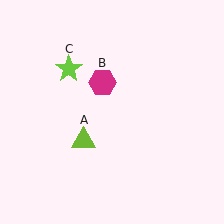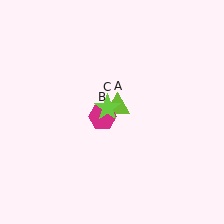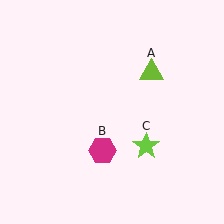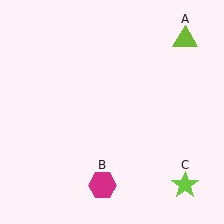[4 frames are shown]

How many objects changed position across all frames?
3 objects changed position: lime triangle (object A), magenta hexagon (object B), lime star (object C).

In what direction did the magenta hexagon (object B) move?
The magenta hexagon (object B) moved down.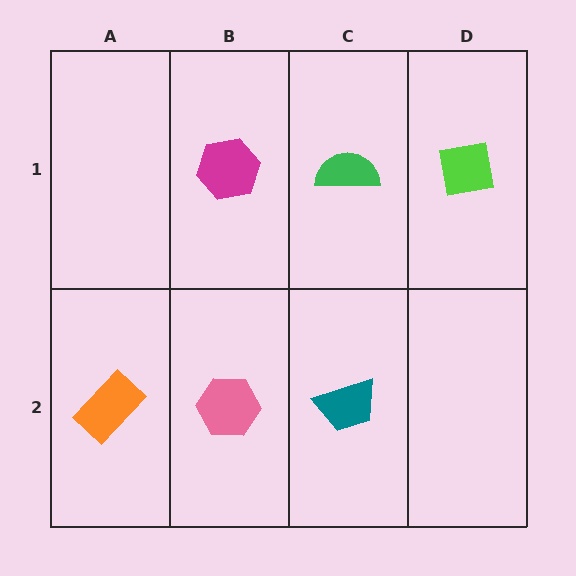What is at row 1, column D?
A lime square.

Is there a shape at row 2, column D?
No, that cell is empty.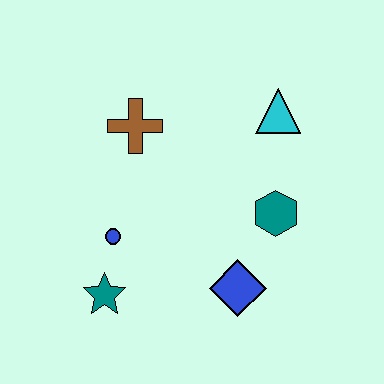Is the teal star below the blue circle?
Yes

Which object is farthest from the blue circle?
The cyan triangle is farthest from the blue circle.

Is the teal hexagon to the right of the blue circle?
Yes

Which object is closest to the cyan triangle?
The teal hexagon is closest to the cyan triangle.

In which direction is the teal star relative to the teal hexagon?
The teal star is to the left of the teal hexagon.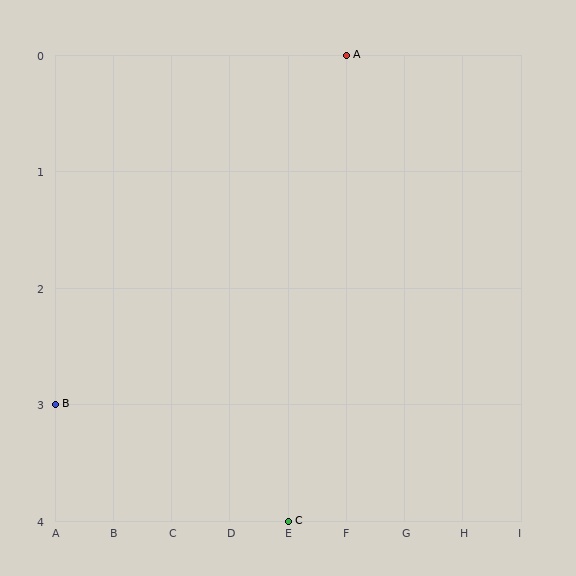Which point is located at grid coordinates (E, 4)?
Point C is at (E, 4).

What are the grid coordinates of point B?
Point B is at grid coordinates (A, 3).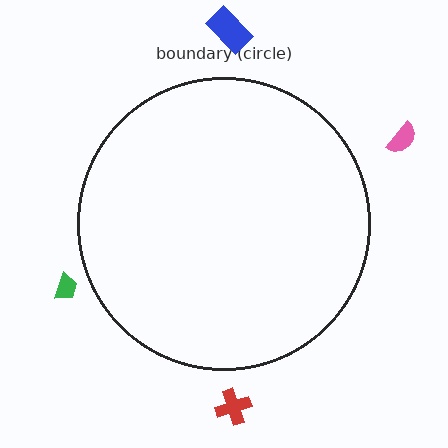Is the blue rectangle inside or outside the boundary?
Outside.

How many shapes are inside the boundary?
0 inside, 4 outside.